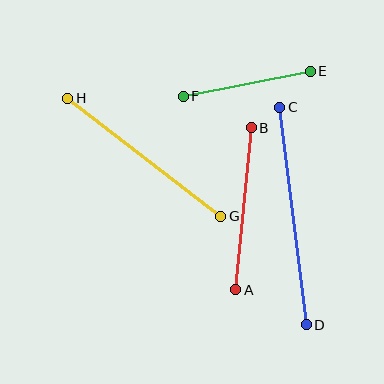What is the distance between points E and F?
The distance is approximately 130 pixels.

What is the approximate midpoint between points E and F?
The midpoint is at approximately (247, 84) pixels.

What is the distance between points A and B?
The distance is approximately 162 pixels.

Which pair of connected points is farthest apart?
Points C and D are farthest apart.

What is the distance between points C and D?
The distance is approximately 219 pixels.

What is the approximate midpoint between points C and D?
The midpoint is at approximately (293, 216) pixels.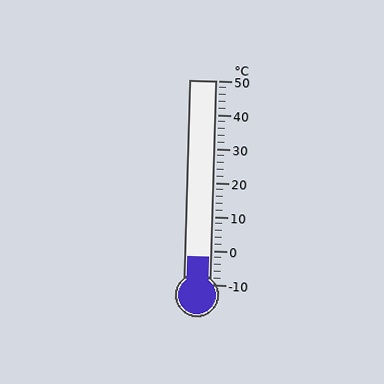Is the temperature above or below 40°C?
The temperature is below 40°C.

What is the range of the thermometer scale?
The thermometer scale ranges from -10°C to 50°C.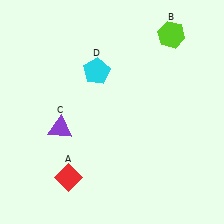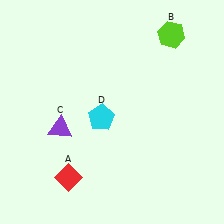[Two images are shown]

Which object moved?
The cyan pentagon (D) moved down.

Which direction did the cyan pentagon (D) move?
The cyan pentagon (D) moved down.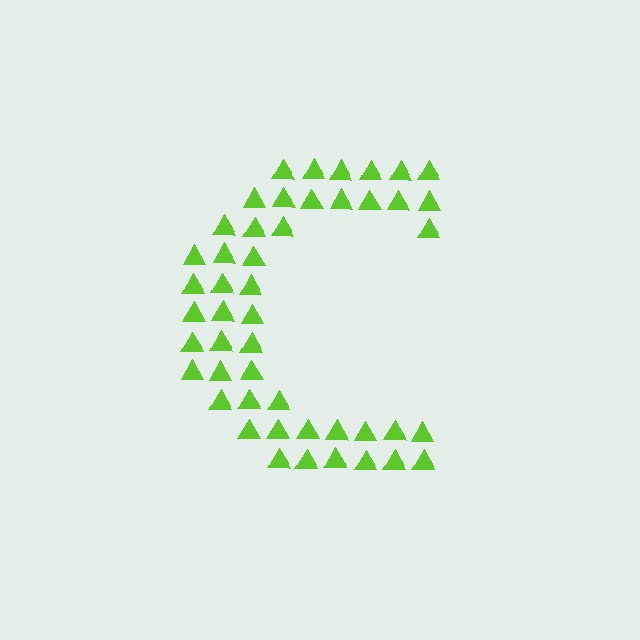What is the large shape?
The large shape is the letter C.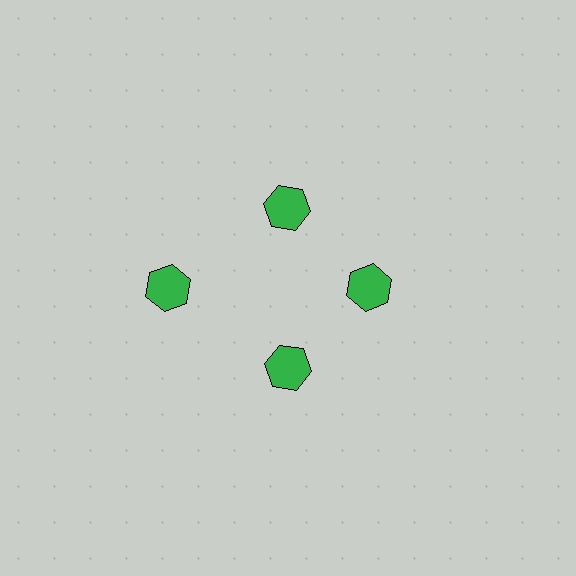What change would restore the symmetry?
The symmetry would be restored by moving it inward, back onto the ring so that all 4 hexagons sit at equal angles and equal distance from the center.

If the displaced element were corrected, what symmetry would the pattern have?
It would have 4-fold rotational symmetry — the pattern would map onto itself every 90 degrees.